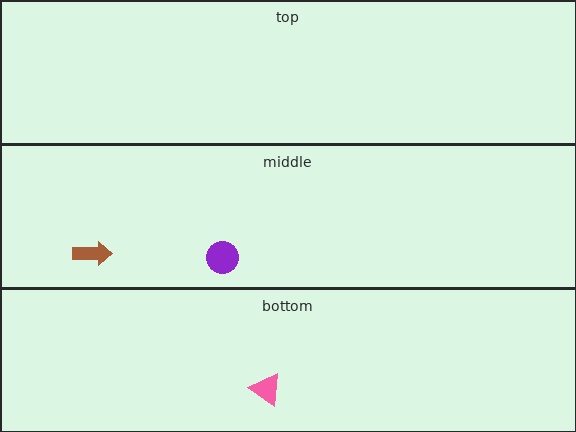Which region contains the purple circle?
The middle region.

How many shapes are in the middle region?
2.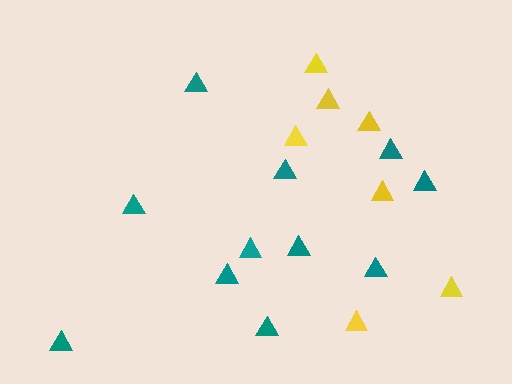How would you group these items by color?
There are 2 groups: one group of yellow triangles (7) and one group of teal triangles (11).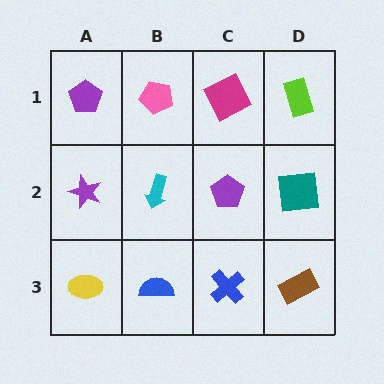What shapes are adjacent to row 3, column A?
A purple star (row 2, column A), a blue semicircle (row 3, column B).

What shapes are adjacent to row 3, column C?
A purple pentagon (row 2, column C), a blue semicircle (row 3, column B), a brown rectangle (row 3, column D).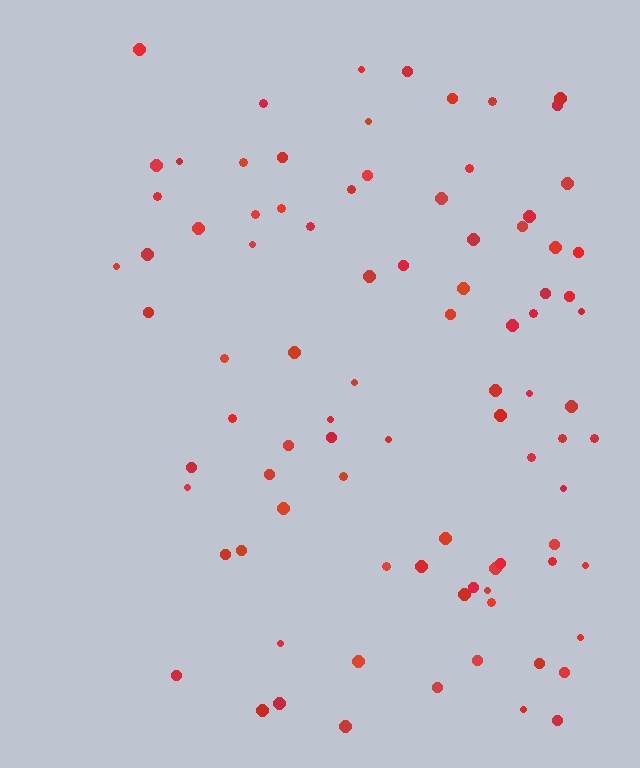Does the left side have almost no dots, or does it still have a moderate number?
Still a moderate number, just noticeably fewer than the right.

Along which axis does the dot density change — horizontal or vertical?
Horizontal.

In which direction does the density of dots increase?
From left to right, with the right side densest.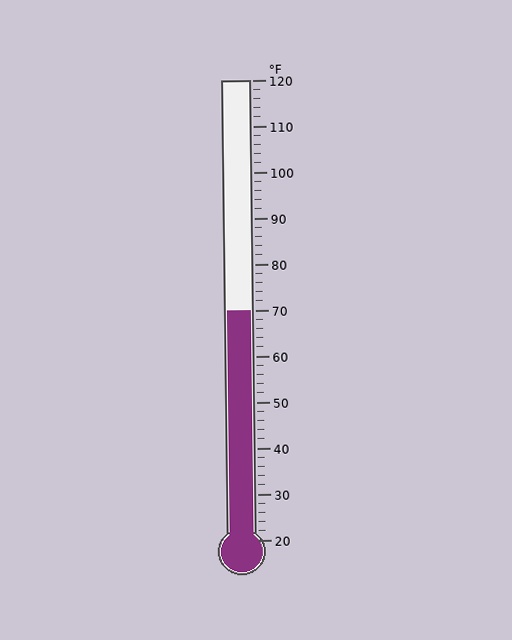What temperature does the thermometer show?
The thermometer shows approximately 70°F.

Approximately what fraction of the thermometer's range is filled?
The thermometer is filled to approximately 50% of its range.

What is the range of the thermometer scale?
The thermometer scale ranges from 20°F to 120°F.